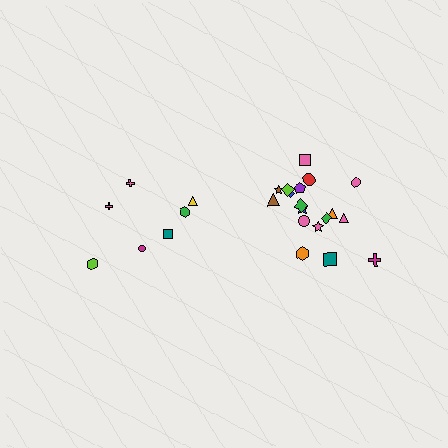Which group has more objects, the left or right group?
The right group.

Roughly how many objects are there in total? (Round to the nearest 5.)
Roughly 25 objects in total.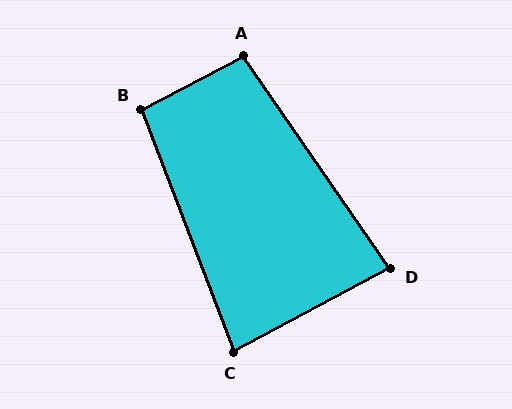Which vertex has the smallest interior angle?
C, at approximately 83 degrees.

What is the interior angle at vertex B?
Approximately 97 degrees (obtuse).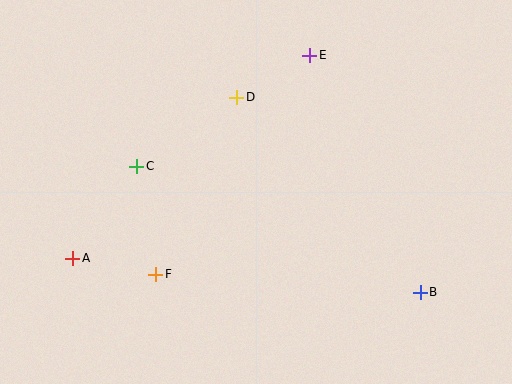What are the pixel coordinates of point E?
Point E is at (310, 55).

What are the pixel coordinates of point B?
Point B is at (420, 292).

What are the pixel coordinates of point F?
Point F is at (156, 274).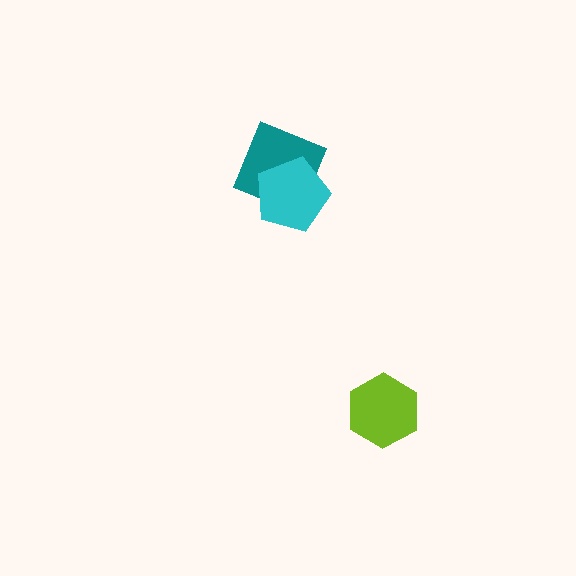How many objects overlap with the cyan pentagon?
1 object overlaps with the cyan pentagon.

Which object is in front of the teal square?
The cyan pentagon is in front of the teal square.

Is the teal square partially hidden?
Yes, it is partially covered by another shape.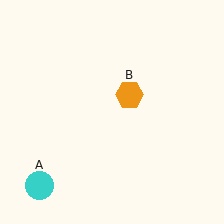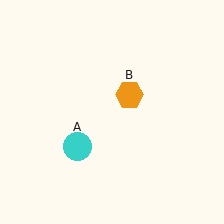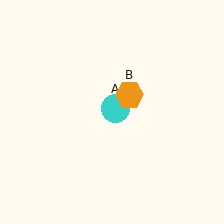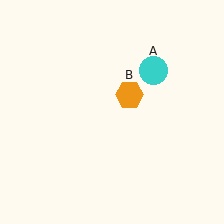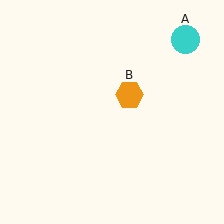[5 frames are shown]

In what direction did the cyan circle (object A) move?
The cyan circle (object A) moved up and to the right.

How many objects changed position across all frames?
1 object changed position: cyan circle (object A).